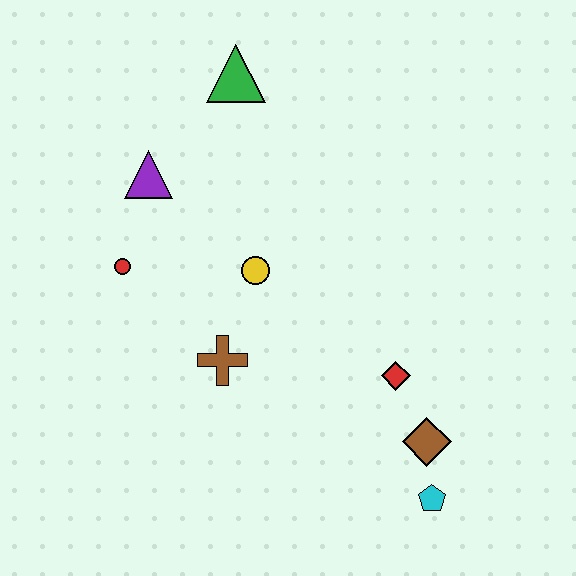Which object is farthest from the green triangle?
The cyan pentagon is farthest from the green triangle.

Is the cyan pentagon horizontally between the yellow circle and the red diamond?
No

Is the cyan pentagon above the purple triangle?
No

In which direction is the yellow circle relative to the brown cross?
The yellow circle is above the brown cross.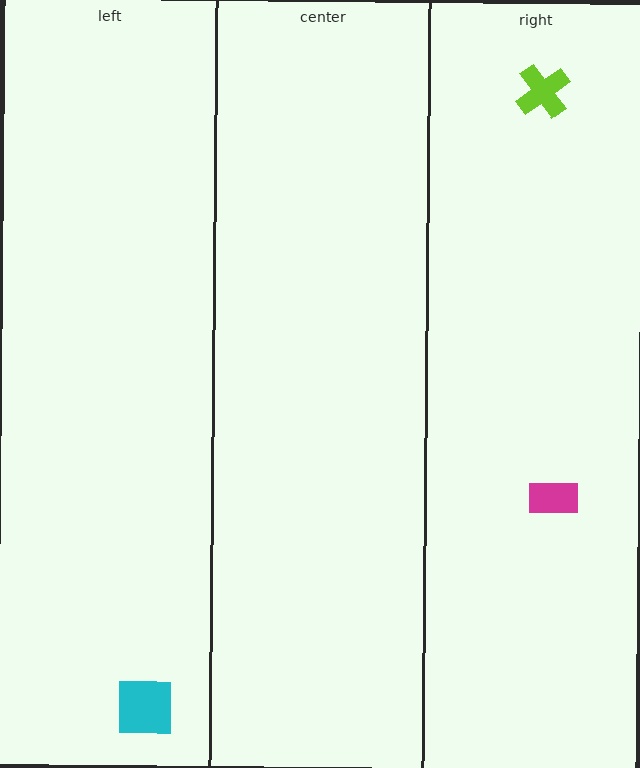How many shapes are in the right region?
2.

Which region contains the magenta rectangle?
The right region.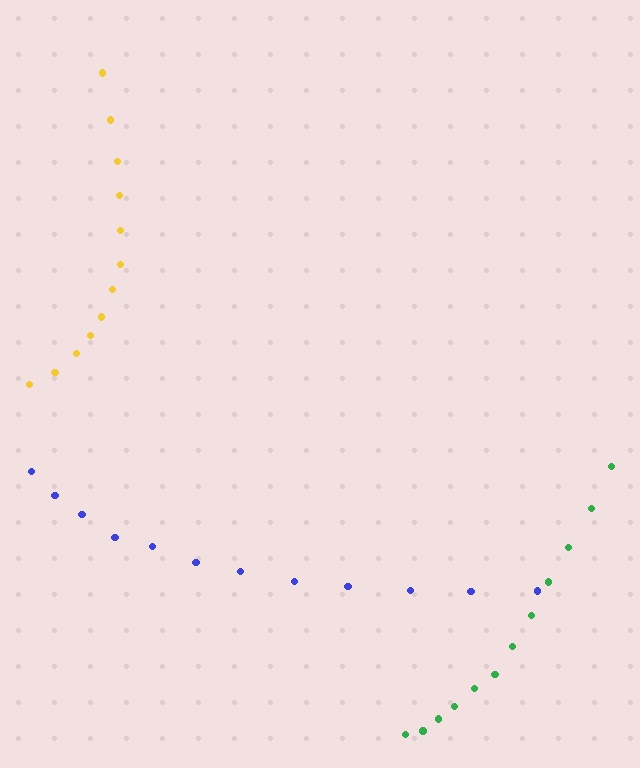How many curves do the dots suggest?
There are 3 distinct paths.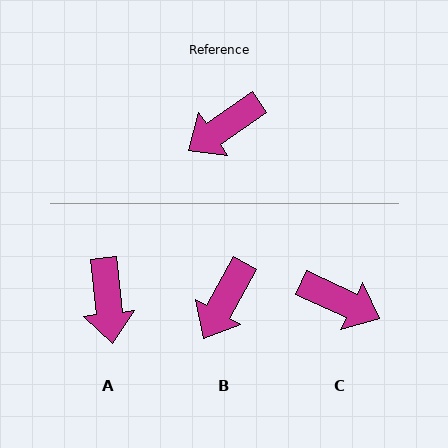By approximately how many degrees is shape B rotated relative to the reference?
Approximately 27 degrees counter-clockwise.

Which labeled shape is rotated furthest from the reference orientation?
C, about 121 degrees away.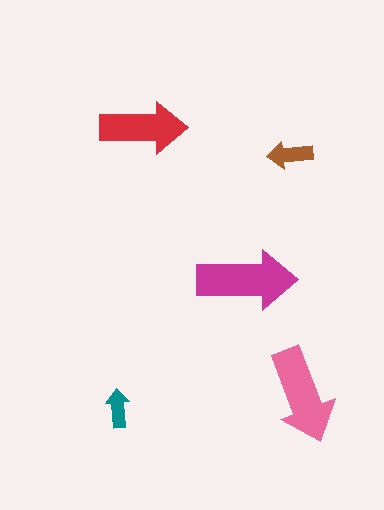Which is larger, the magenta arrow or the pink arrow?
The magenta one.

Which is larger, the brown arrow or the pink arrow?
The pink one.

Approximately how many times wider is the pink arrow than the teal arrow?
About 2.5 times wider.